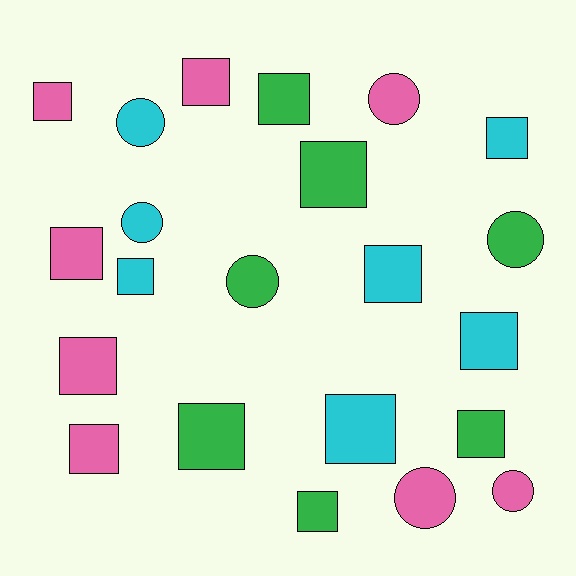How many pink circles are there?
There are 3 pink circles.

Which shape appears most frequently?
Square, with 15 objects.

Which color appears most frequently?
Pink, with 8 objects.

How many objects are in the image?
There are 22 objects.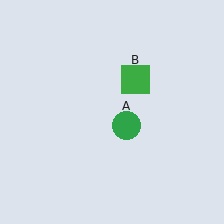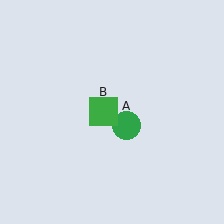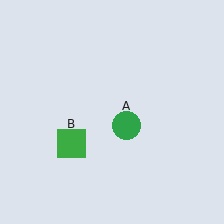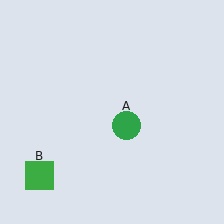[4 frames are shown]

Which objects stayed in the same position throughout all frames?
Green circle (object A) remained stationary.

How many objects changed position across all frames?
1 object changed position: green square (object B).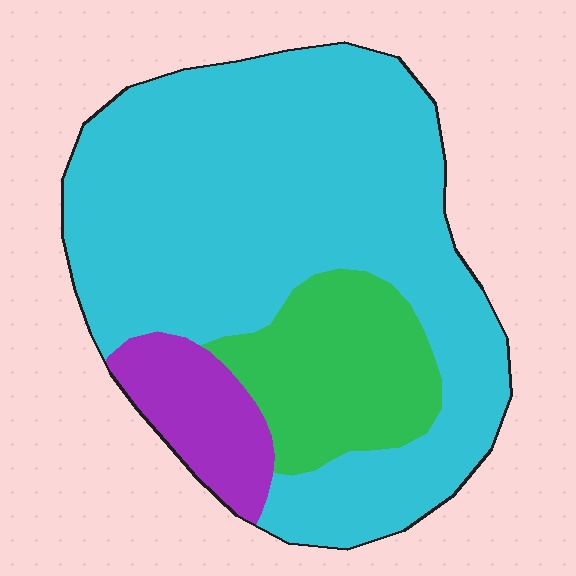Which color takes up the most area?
Cyan, at roughly 70%.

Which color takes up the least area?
Purple, at roughly 10%.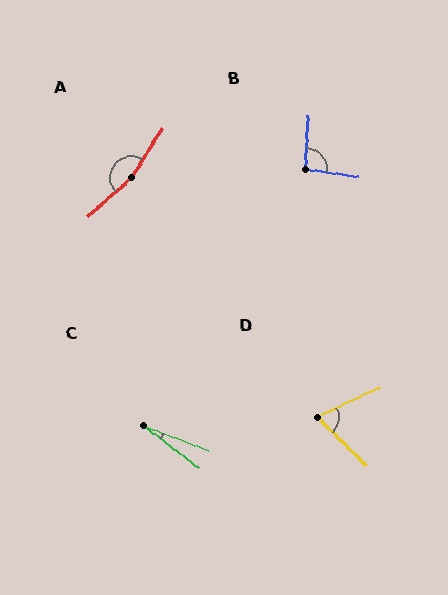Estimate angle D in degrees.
Approximately 70 degrees.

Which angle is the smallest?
C, at approximately 16 degrees.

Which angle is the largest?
A, at approximately 163 degrees.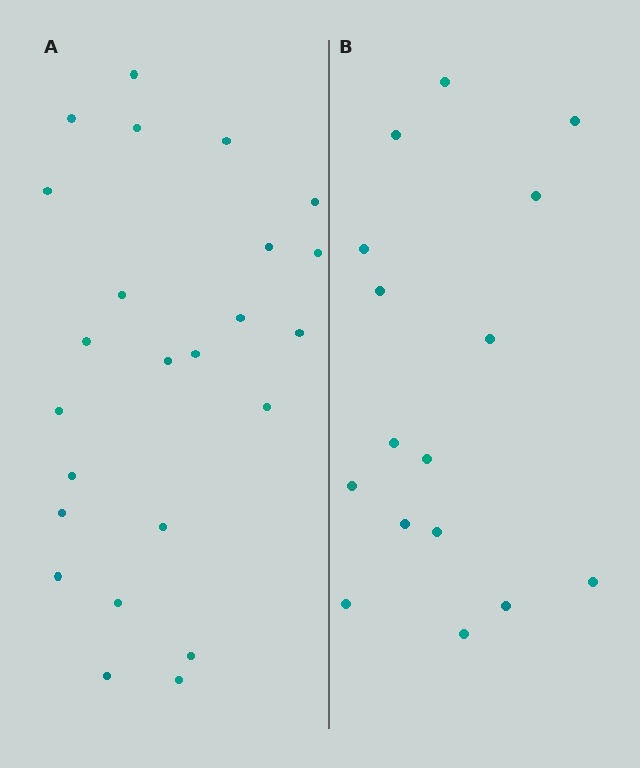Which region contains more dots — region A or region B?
Region A (the left region) has more dots.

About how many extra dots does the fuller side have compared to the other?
Region A has roughly 8 or so more dots than region B.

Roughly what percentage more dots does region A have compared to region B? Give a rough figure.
About 50% more.